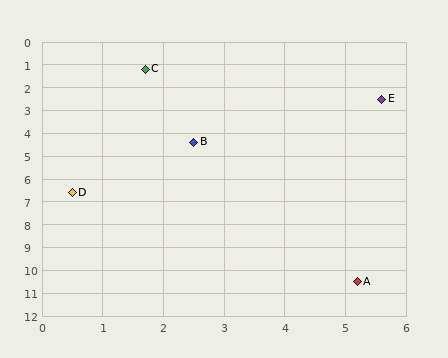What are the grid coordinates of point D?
Point D is at approximately (0.5, 6.6).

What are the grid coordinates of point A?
Point A is at approximately (5.2, 10.5).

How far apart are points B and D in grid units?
Points B and D are about 3.0 grid units apart.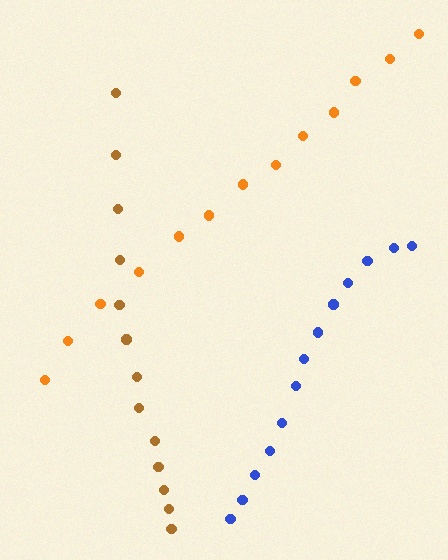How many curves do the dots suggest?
There are 3 distinct paths.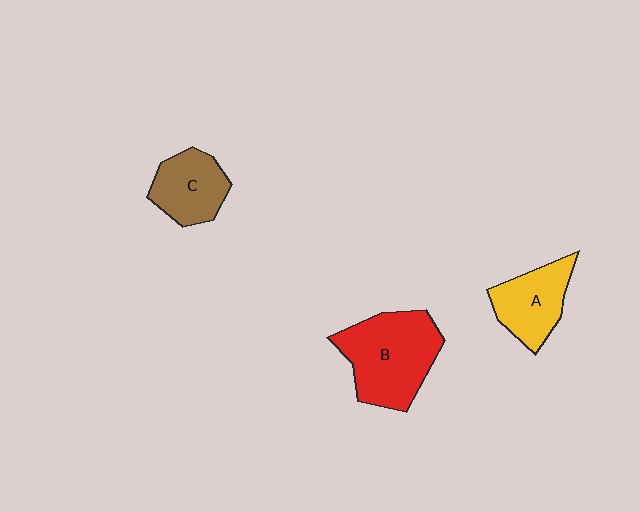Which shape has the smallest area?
Shape C (brown).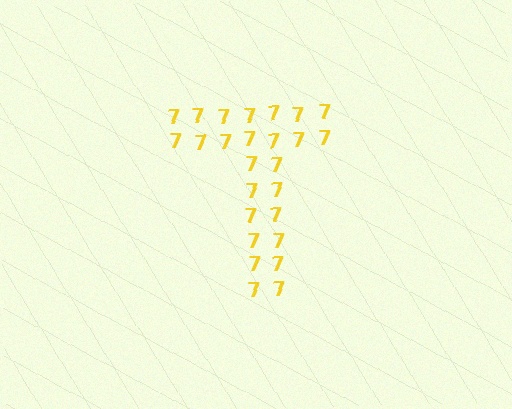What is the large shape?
The large shape is the letter T.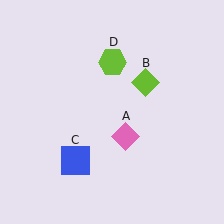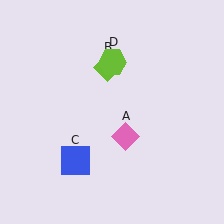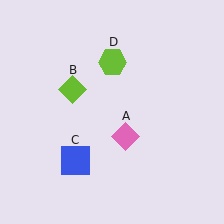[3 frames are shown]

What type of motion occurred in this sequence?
The lime diamond (object B) rotated counterclockwise around the center of the scene.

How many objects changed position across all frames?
1 object changed position: lime diamond (object B).